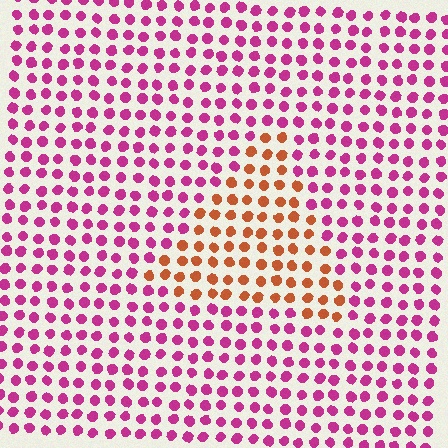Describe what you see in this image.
The image is filled with small magenta elements in a uniform arrangement. A triangle-shaped region is visible where the elements are tinted to a slightly different hue, forming a subtle color boundary.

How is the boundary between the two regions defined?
The boundary is defined purely by a slight shift in hue (about 56 degrees). Spacing, size, and orientation are identical on both sides.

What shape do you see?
I see a triangle.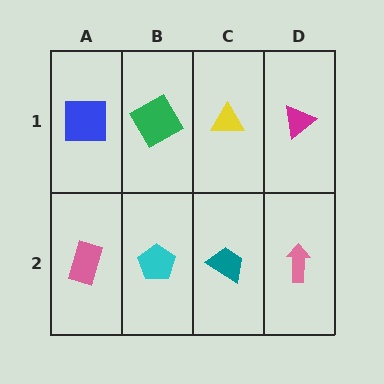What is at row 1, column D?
A magenta triangle.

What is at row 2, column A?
A pink rectangle.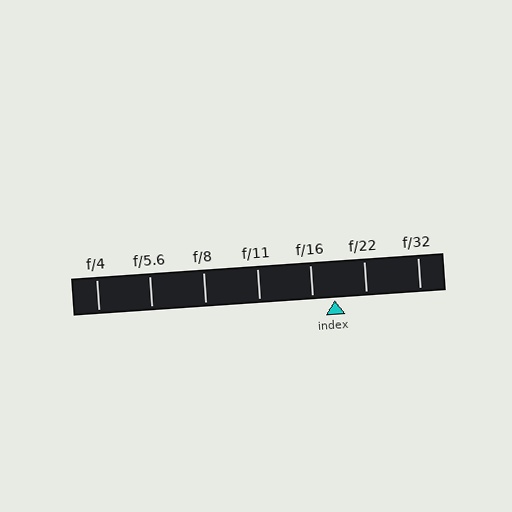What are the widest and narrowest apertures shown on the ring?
The widest aperture shown is f/4 and the narrowest is f/32.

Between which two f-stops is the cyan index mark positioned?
The index mark is between f/16 and f/22.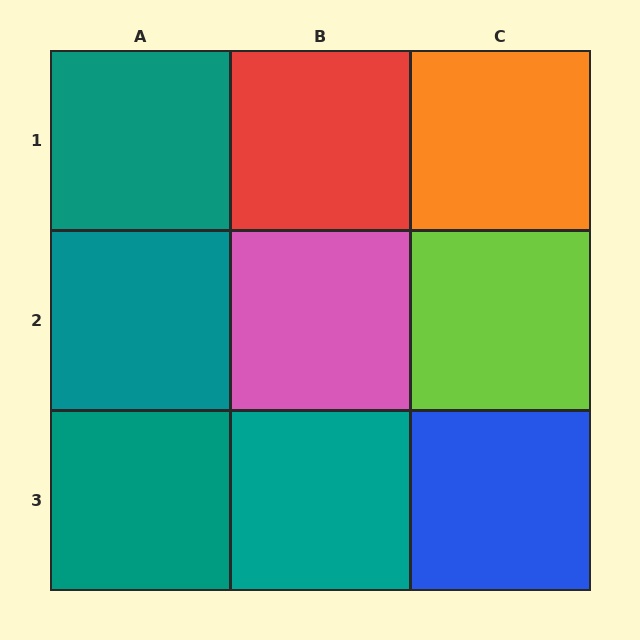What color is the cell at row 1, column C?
Orange.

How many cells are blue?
1 cell is blue.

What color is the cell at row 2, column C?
Lime.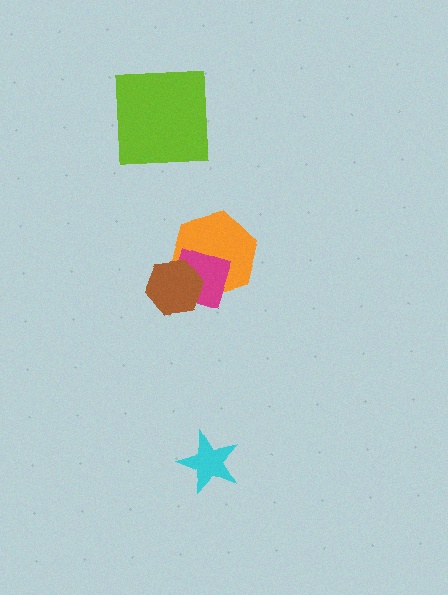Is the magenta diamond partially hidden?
Yes, it is partially covered by another shape.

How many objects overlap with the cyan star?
0 objects overlap with the cyan star.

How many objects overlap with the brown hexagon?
2 objects overlap with the brown hexagon.